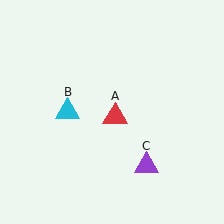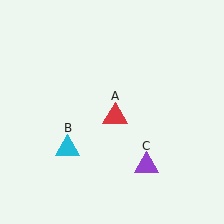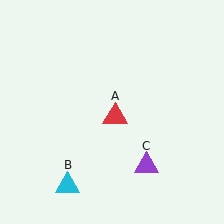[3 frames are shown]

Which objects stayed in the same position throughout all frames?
Red triangle (object A) and purple triangle (object C) remained stationary.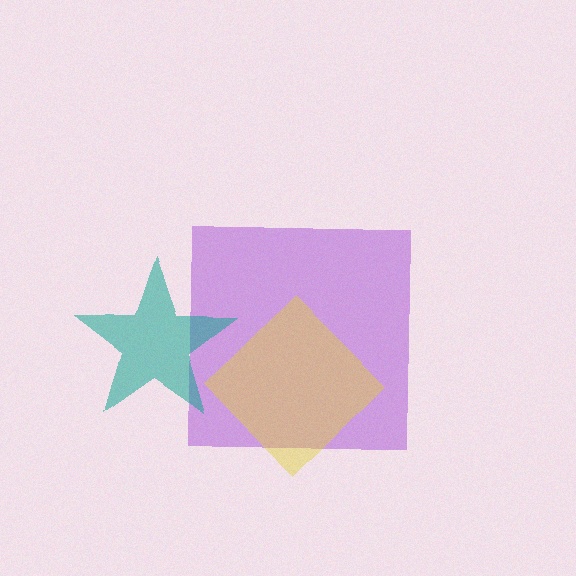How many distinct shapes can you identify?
There are 3 distinct shapes: a purple square, a yellow diamond, a teal star.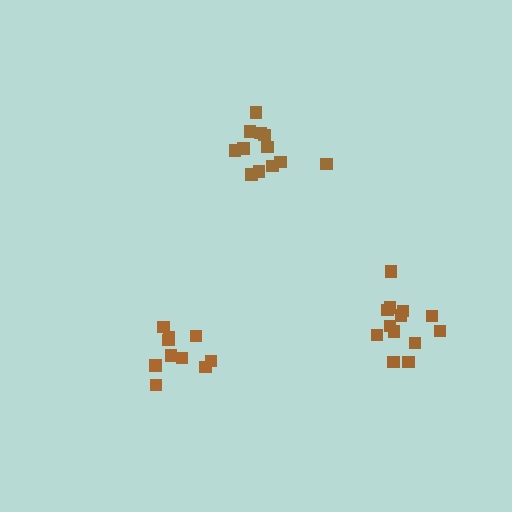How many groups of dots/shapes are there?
There are 3 groups.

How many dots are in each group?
Group 1: 12 dots, Group 2: 13 dots, Group 3: 10 dots (35 total).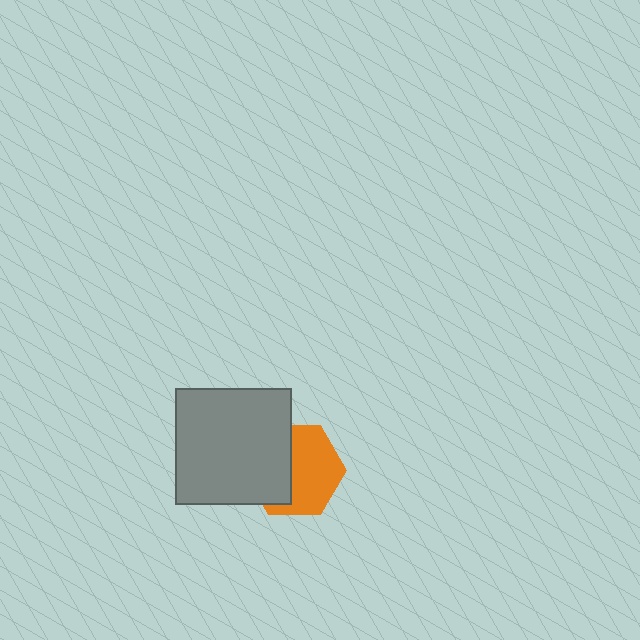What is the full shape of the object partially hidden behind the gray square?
The partially hidden object is an orange hexagon.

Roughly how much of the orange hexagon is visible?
About half of it is visible (roughly 57%).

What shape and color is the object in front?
The object in front is a gray square.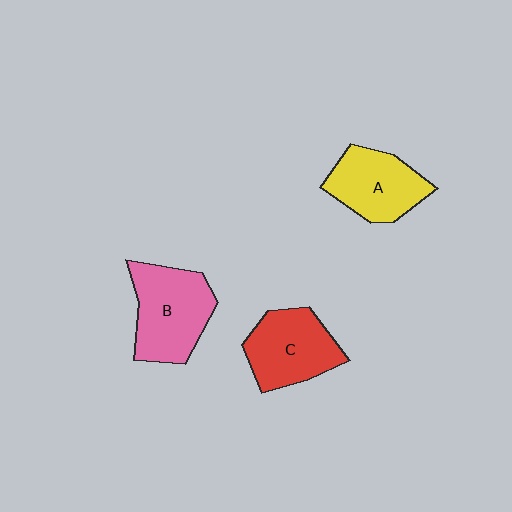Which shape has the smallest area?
Shape A (yellow).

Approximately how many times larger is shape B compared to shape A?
Approximately 1.2 times.